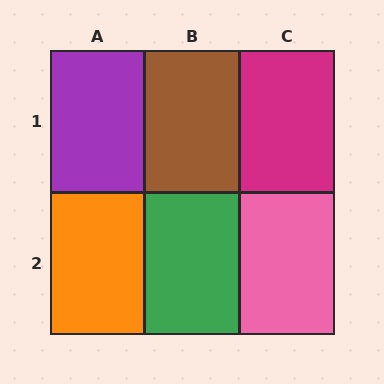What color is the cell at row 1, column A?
Purple.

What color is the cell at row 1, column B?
Brown.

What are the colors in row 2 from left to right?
Orange, green, pink.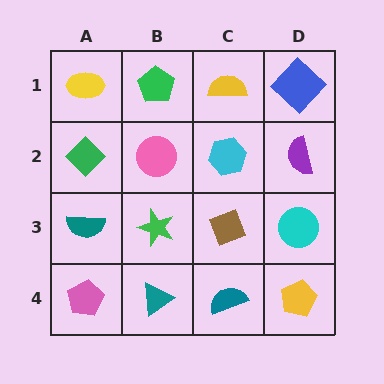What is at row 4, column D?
A yellow pentagon.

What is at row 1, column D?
A blue diamond.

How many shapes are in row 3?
4 shapes.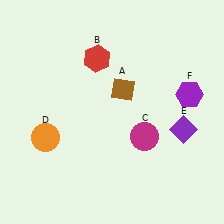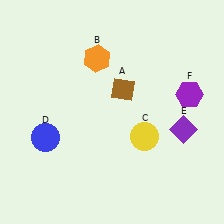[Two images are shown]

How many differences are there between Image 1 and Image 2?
There are 3 differences between the two images.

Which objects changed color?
B changed from red to orange. C changed from magenta to yellow. D changed from orange to blue.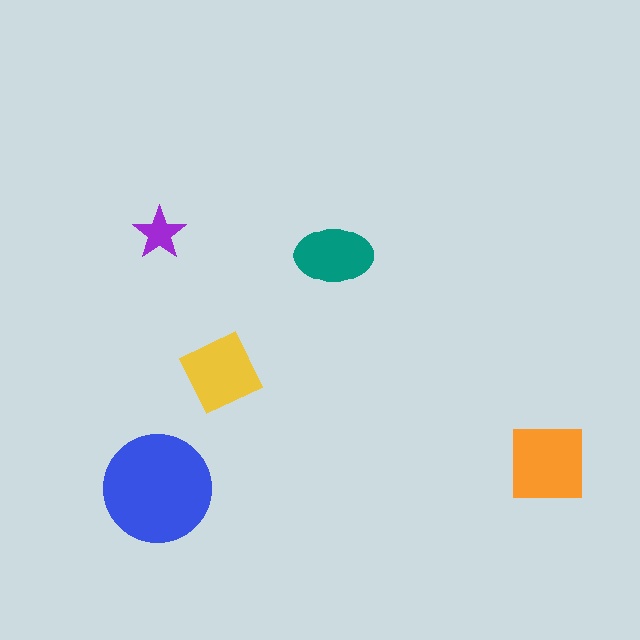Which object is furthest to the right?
The orange square is rightmost.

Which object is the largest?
The blue circle.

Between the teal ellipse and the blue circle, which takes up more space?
The blue circle.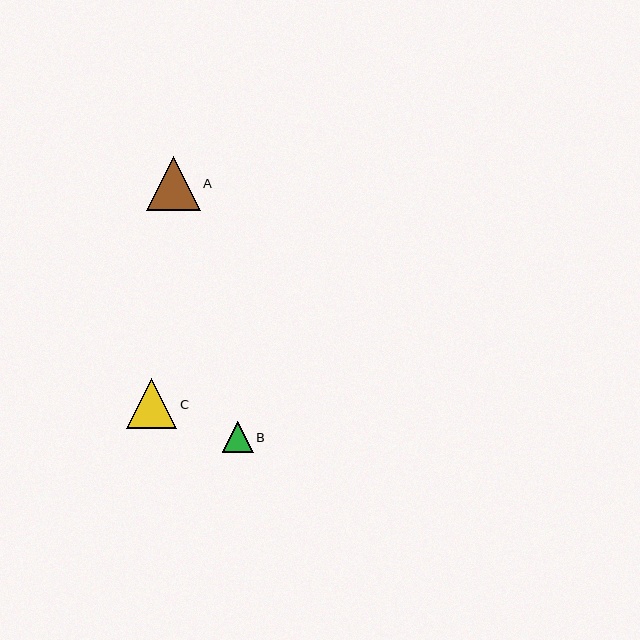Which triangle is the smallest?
Triangle B is the smallest with a size of approximately 31 pixels.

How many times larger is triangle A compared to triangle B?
Triangle A is approximately 1.7 times the size of triangle B.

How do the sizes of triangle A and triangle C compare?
Triangle A and triangle C are approximately the same size.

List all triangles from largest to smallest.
From largest to smallest: A, C, B.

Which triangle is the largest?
Triangle A is the largest with a size of approximately 54 pixels.